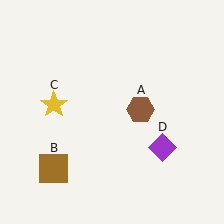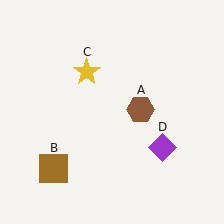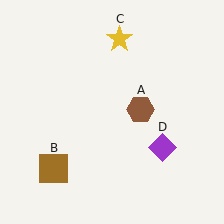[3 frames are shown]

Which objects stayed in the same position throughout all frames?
Brown hexagon (object A) and brown square (object B) and purple diamond (object D) remained stationary.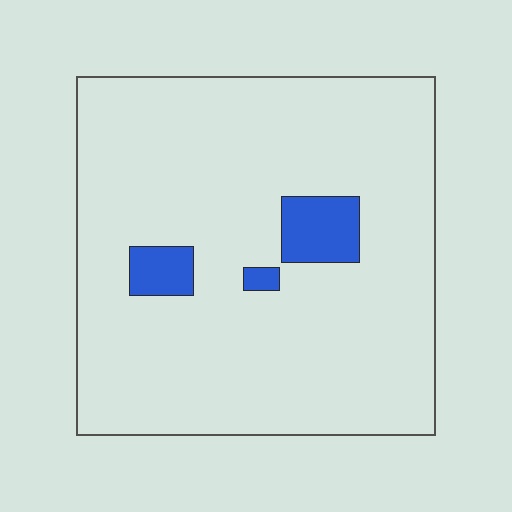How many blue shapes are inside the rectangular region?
3.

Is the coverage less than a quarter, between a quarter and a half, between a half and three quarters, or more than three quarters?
Less than a quarter.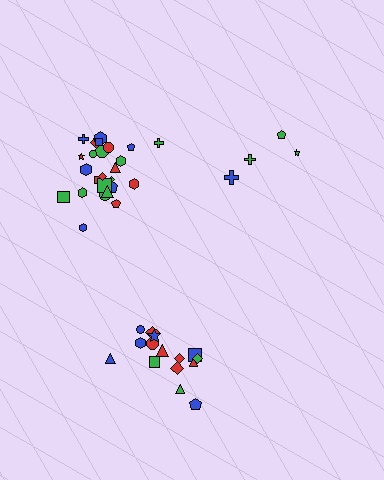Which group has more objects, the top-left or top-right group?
The top-left group.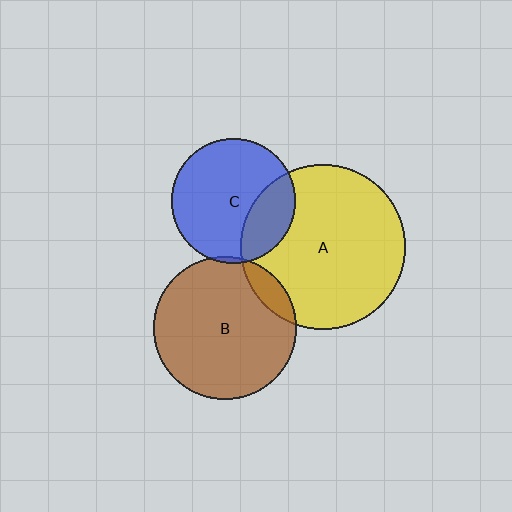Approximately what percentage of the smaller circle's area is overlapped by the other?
Approximately 25%.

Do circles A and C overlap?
Yes.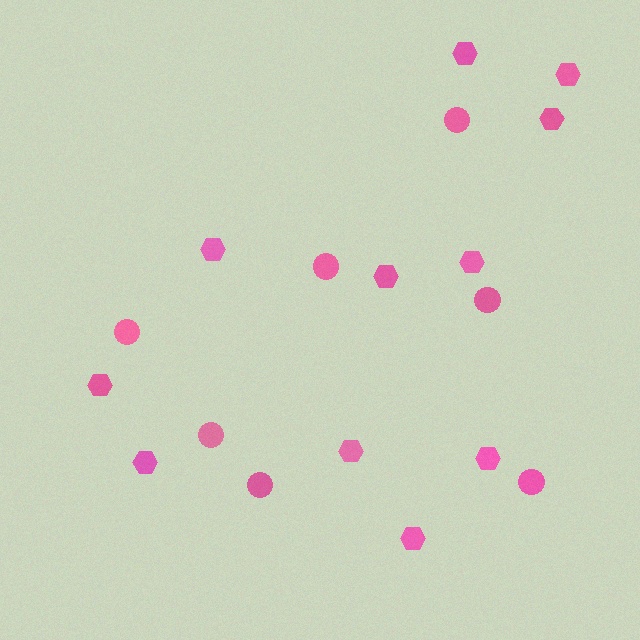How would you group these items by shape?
There are 2 groups: one group of circles (7) and one group of hexagons (11).